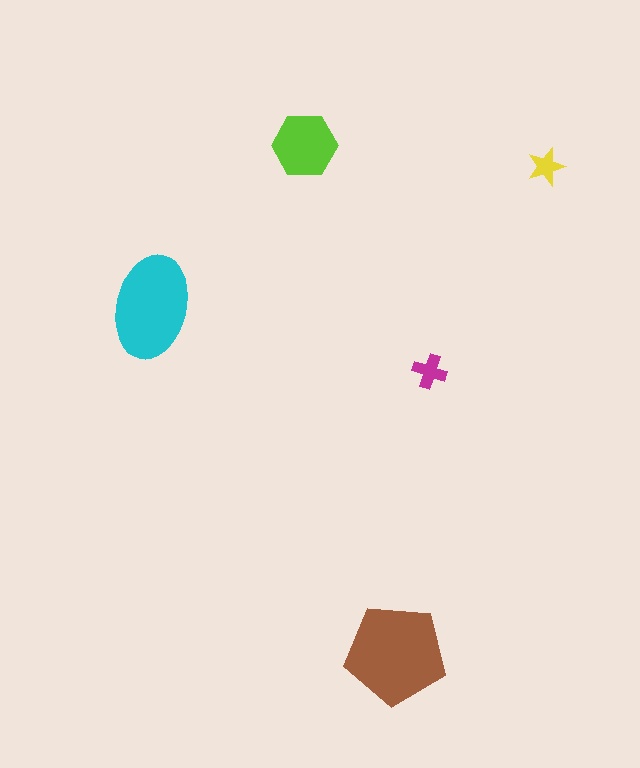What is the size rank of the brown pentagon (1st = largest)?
1st.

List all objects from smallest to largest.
The yellow star, the magenta cross, the lime hexagon, the cyan ellipse, the brown pentagon.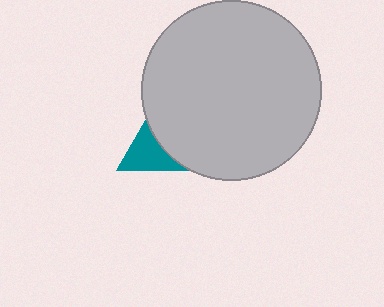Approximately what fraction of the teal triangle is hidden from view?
Roughly 69% of the teal triangle is hidden behind the light gray circle.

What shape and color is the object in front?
The object in front is a light gray circle.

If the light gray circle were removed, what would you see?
You would see the complete teal triangle.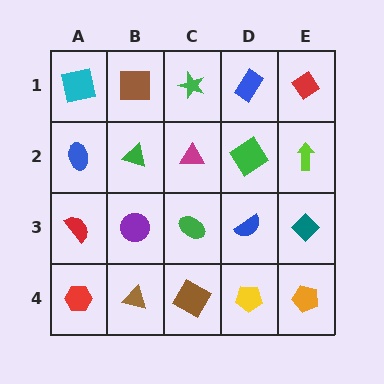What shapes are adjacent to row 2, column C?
A green star (row 1, column C), a green ellipse (row 3, column C), a green triangle (row 2, column B), a green diamond (row 2, column D).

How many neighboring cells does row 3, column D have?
4.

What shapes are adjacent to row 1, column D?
A green diamond (row 2, column D), a green star (row 1, column C), a red diamond (row 1, column E).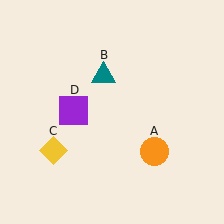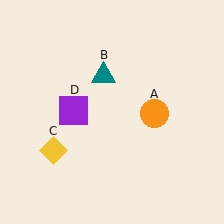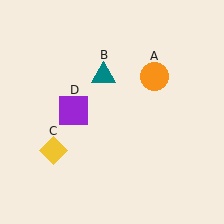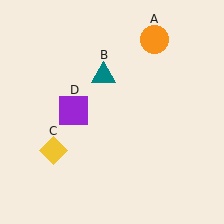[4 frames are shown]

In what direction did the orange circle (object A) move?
The orange circle (object A) moved up.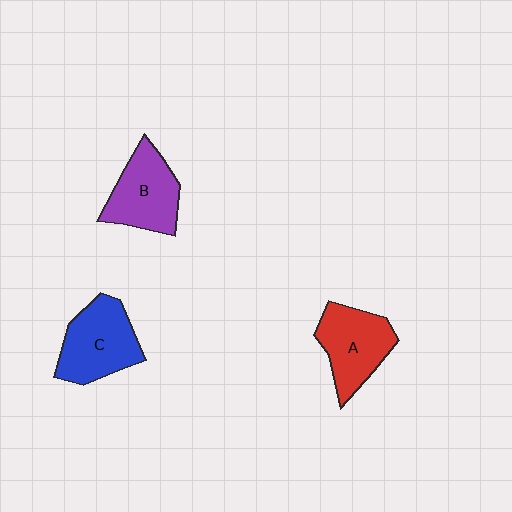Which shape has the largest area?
Shape C (blue).